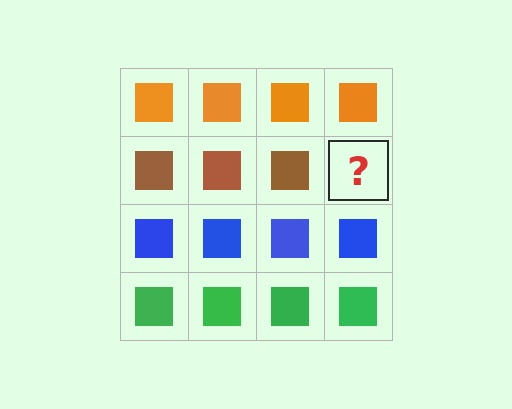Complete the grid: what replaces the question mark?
The question mark should be replaced with a brown square.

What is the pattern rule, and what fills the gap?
The rule is that each row has a consistent color. The gap should be filled with a brown square.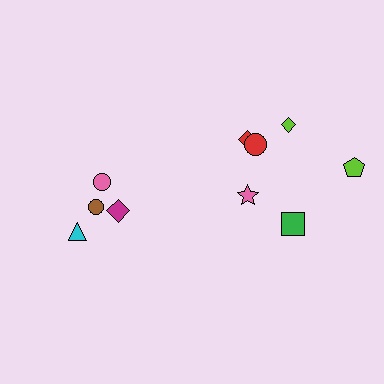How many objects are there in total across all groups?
There are 10 objects.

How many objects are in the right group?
There are 6 objects.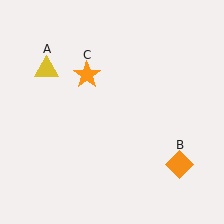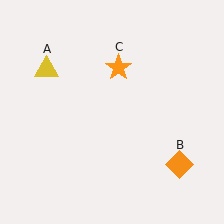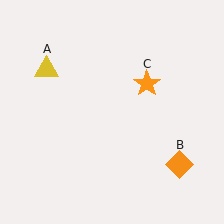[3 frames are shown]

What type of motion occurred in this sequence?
The orange star (object C) rotated clockwise around the center of the scene.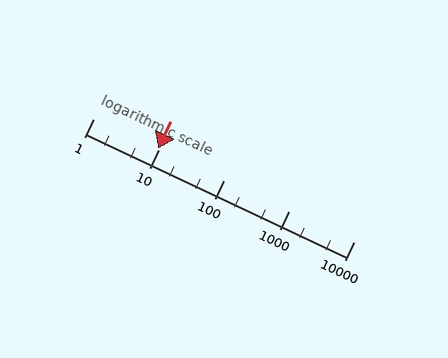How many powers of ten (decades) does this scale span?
The scale spans 4 decades, from 1 to 10000.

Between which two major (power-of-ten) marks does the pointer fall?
The pointer is between 1 and 10.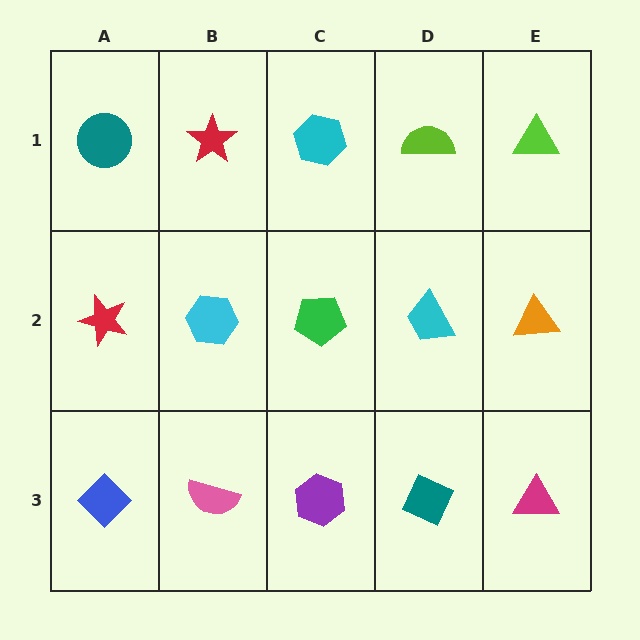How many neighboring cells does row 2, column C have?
4.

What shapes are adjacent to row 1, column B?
A cyan hexagon (row 2, column B), a teal circle (row 1, column A), a cyan hexagon (row 1, column C).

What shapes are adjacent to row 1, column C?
A green pentagon (row 2, column C), a red star (row 1, column B), a lime semicircle (row 1, column D).